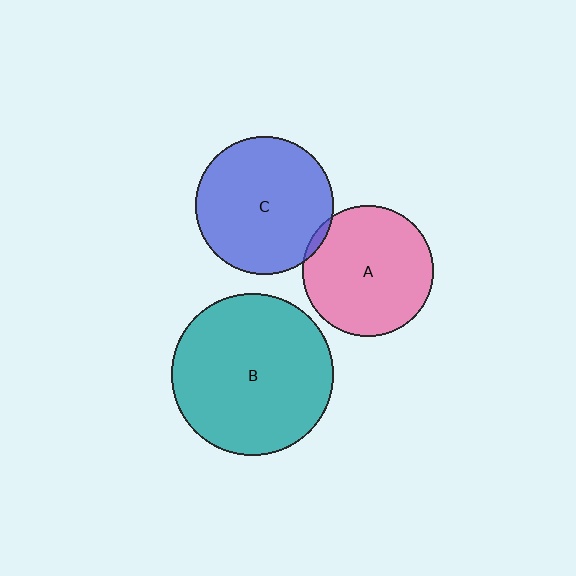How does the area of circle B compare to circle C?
Approximately 1.4 times.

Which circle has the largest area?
Circle B (teal).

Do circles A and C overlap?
Yes.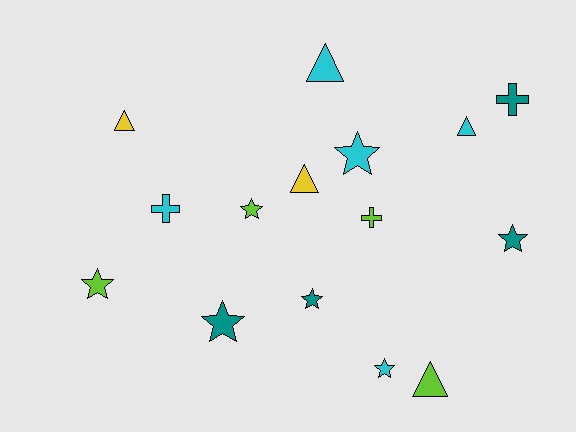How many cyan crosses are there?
There is 1 cyan cross.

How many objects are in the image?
There are 15 objects.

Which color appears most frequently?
Cyan, with 5 objects.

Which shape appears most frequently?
Star, with 7 objects.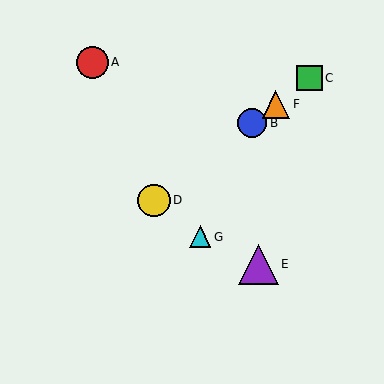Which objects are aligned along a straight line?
Objects B, C, D, F are aligned along a straight line.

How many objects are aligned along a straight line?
4 objects (B, C, D, F) are aligned along a straight line.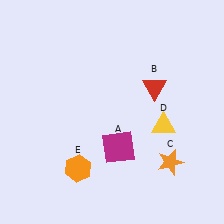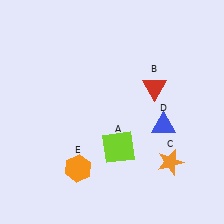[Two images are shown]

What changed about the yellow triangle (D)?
In Image 1, D is yellow. In Image 2, it changed to blue.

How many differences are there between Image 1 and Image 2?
There are 2 differences between the two images.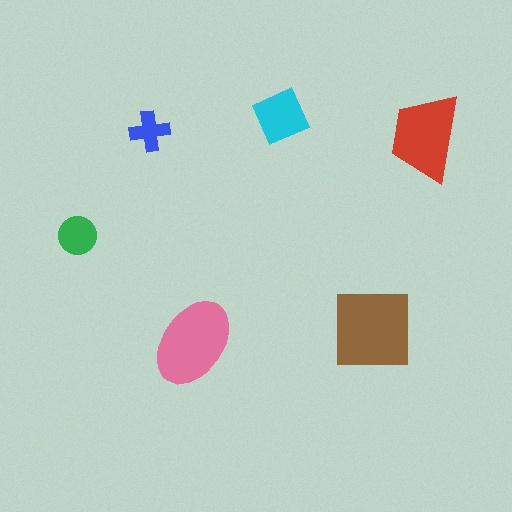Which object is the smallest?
The blue cross.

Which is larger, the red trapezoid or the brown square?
The brown square.